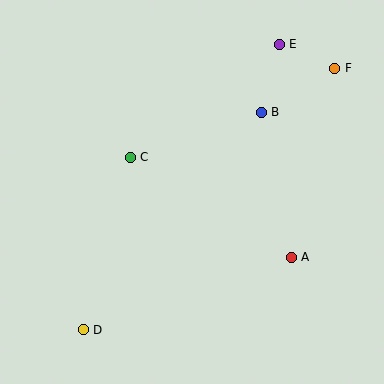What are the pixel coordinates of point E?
Point E is at (279, 44).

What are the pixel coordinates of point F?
Point F is at (334, 68).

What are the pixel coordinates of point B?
Point B is at (261, 112).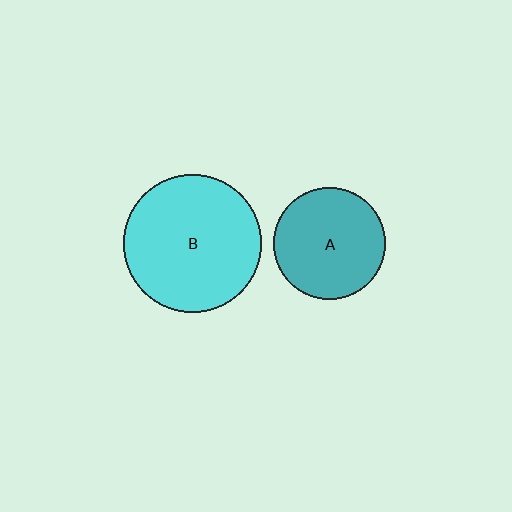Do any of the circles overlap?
No, none of the circles overlap.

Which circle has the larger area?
Circle B (cyan).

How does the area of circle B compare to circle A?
Approximately 1.5 times.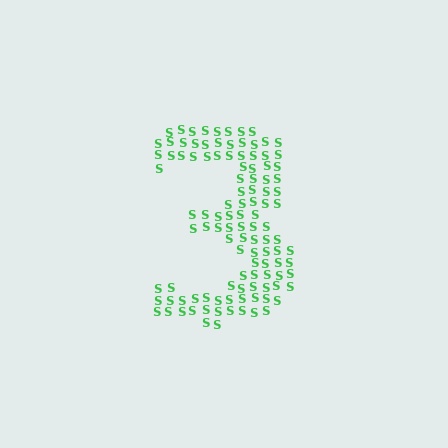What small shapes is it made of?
It is made of small letter S's.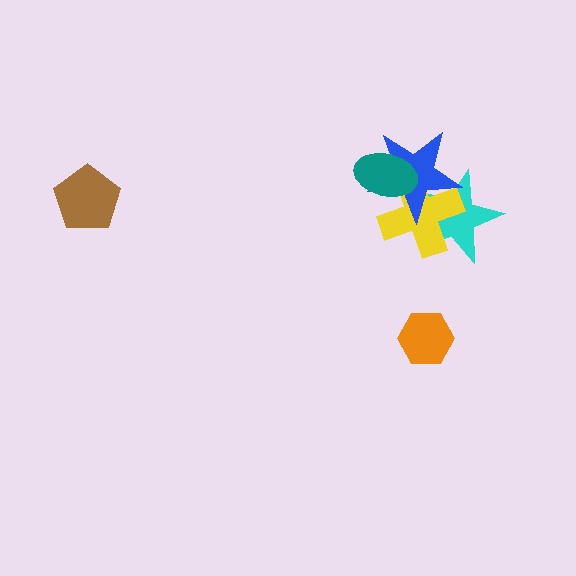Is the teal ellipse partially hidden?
No, no other shape covers it.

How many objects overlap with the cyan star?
2 objects overlap with the cyan star.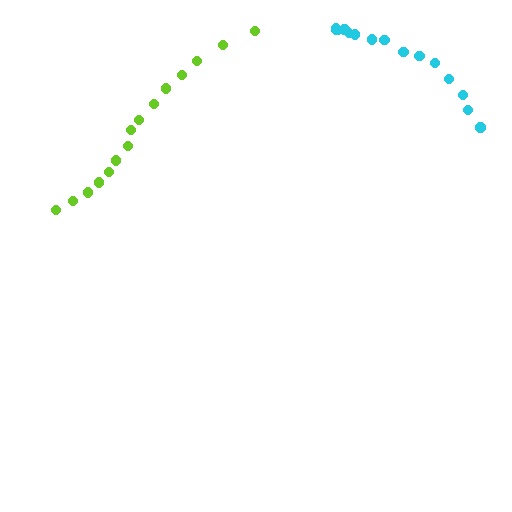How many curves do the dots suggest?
There are 2 distinct paths.